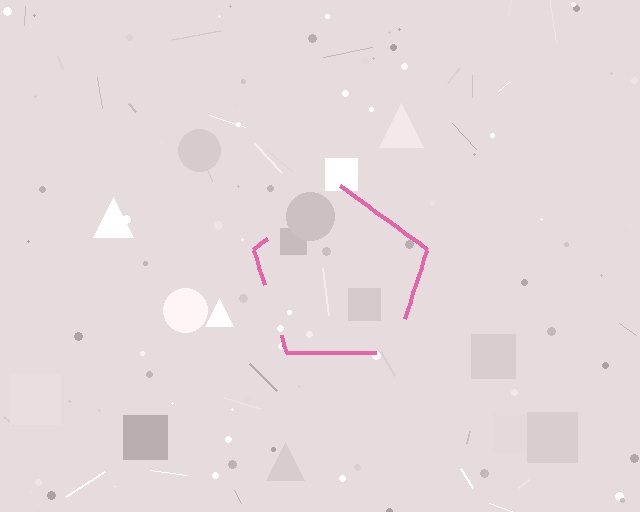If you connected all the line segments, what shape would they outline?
They would outline a pentagon.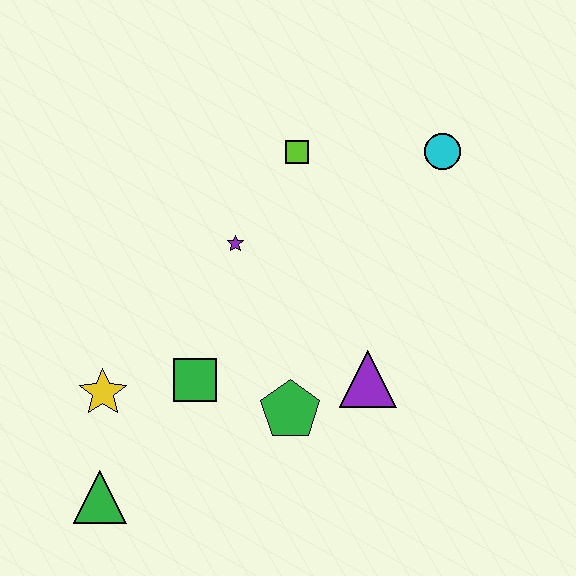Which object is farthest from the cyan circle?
The green triangle is farthest from the cyan circle.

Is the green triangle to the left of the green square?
Yes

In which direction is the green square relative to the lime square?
The green square is below the lime square.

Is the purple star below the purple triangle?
No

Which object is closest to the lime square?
The purple star is closest to the lime square.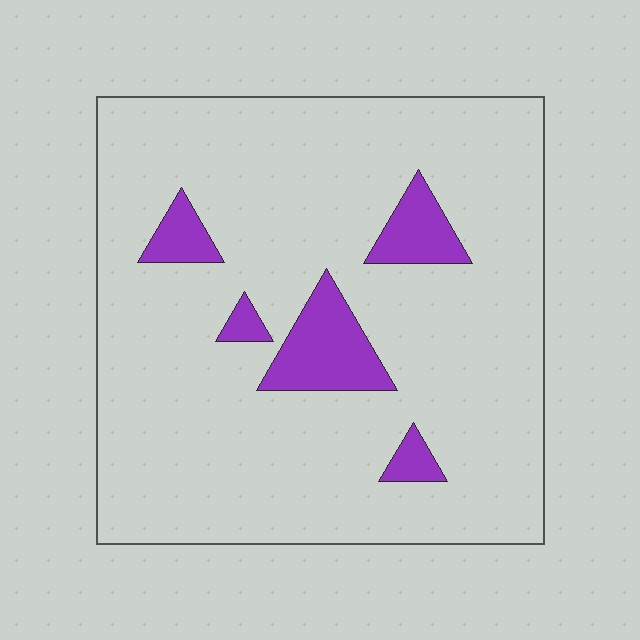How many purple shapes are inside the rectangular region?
5.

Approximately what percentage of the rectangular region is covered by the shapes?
Approximately 10%.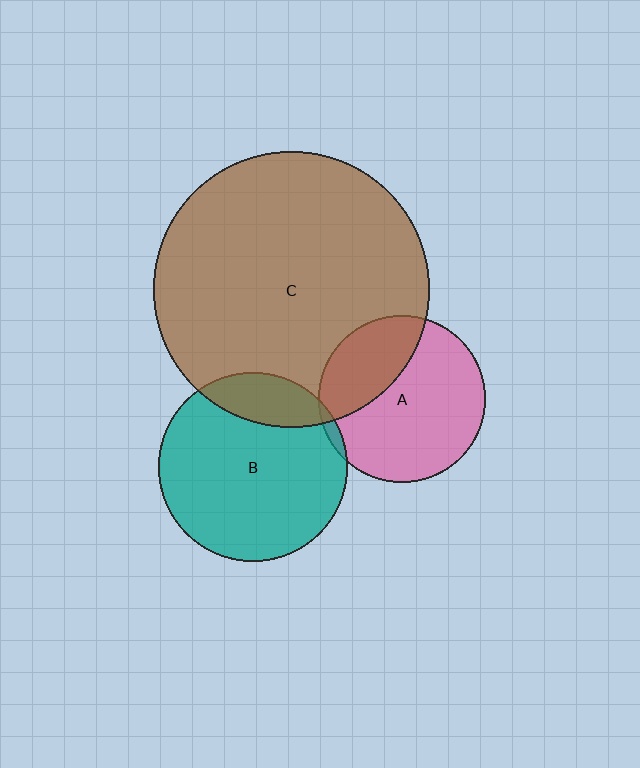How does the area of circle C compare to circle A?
Approximately 2.7 times.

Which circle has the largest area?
Circle C (brown).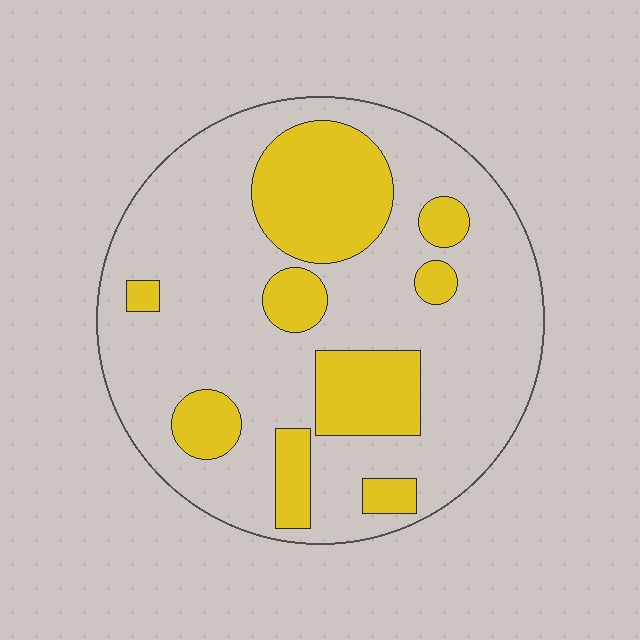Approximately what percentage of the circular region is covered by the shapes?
Approximately 25%.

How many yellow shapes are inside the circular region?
9.